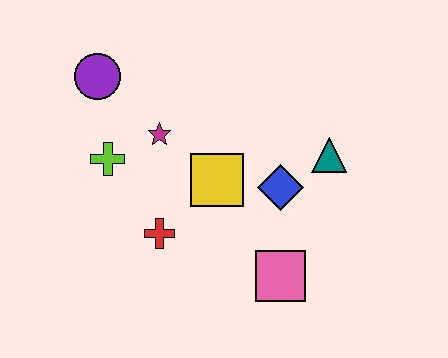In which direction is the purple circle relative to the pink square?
The purple circle is above the pink square.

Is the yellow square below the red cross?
No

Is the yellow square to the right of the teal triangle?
No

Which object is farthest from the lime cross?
The teal triangle is farthest from the lime cross.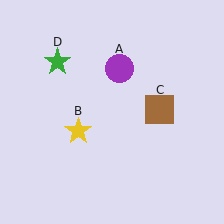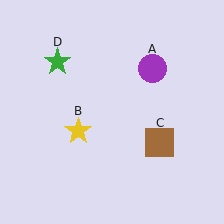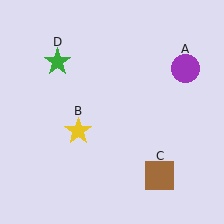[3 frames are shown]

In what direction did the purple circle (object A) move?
The purple circle (object A) moved right.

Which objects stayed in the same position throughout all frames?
Yellow star (object B) and green star (object D) remained stationary.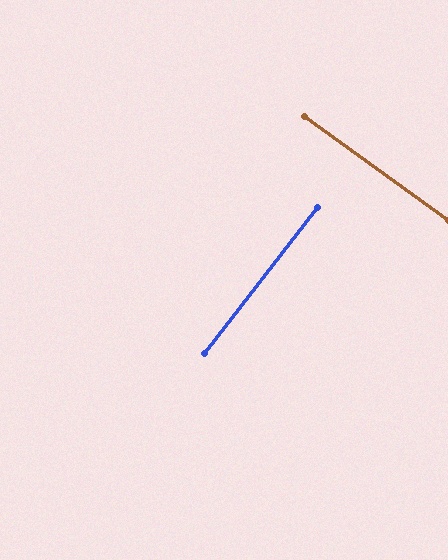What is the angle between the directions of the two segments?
Approximately 88 degrees.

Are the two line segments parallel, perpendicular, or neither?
Perpendicular — they meet at approximately 88°.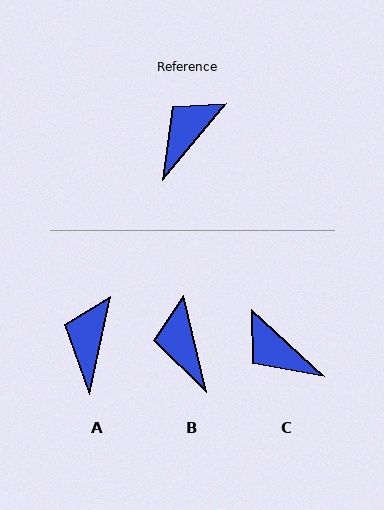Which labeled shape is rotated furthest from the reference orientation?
C, about 87 degrees away.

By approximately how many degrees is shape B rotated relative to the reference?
Approximately 53 degrees counter-clockwise.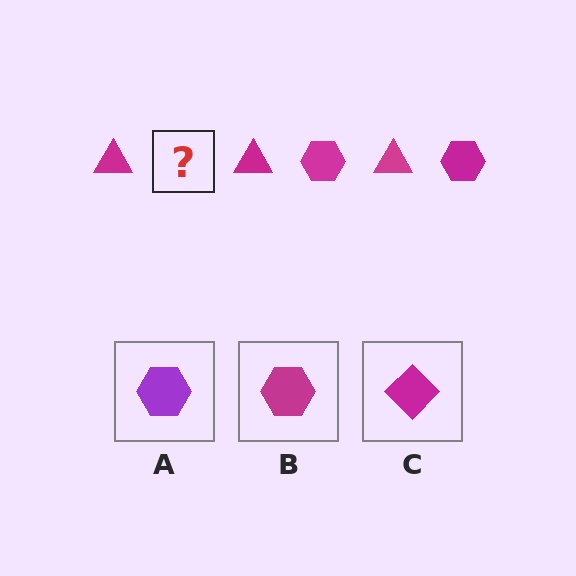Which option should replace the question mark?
Option B.